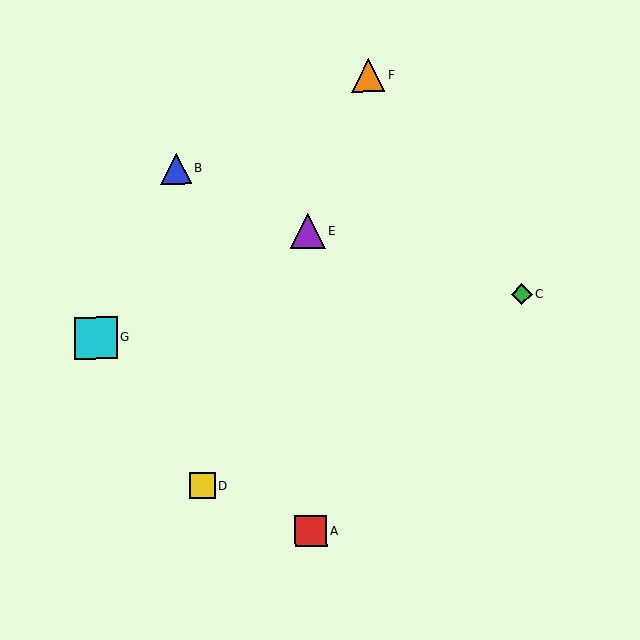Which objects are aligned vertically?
Objects A, E are aligned vertically.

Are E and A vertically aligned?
Yes, both are at x≈308.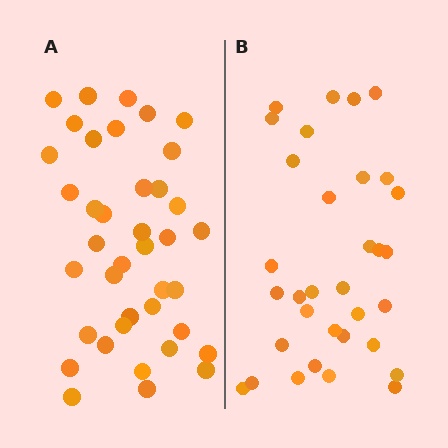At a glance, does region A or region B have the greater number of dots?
Region A (the left region) has more dots.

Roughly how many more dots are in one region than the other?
Region A has about 6 more dots than region B.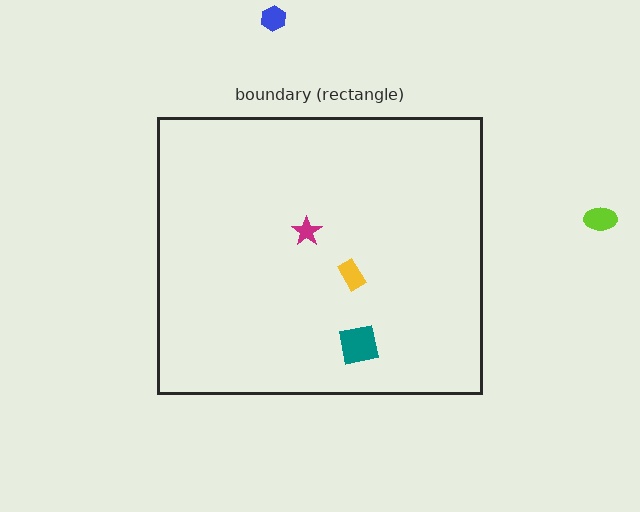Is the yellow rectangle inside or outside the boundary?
Inside.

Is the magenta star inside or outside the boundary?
Inside.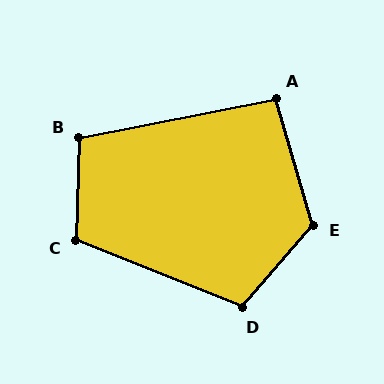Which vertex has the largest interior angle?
E, at approximately 123 degrees.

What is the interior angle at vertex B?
Approximately 103 degrees (obtuse).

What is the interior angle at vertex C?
Approximately 110 degrees (obtuse).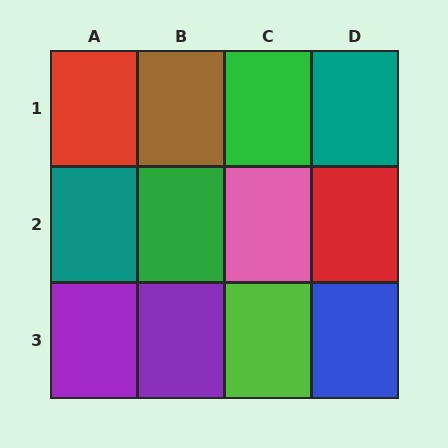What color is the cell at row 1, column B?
Brown.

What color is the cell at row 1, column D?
Teal.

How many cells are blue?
1 cell is blue.